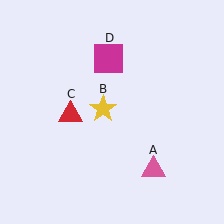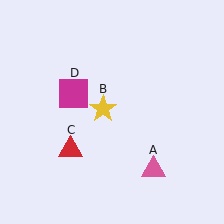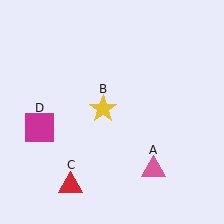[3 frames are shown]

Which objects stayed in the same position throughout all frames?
Pink triangle (object A) and yellow star (object B) remained stationary.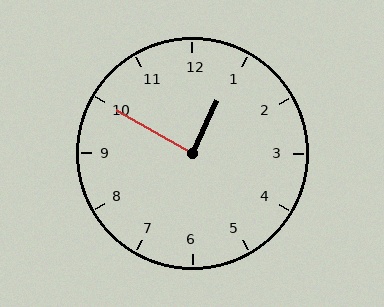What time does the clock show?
12:50.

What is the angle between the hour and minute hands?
Approximately 85 degrees.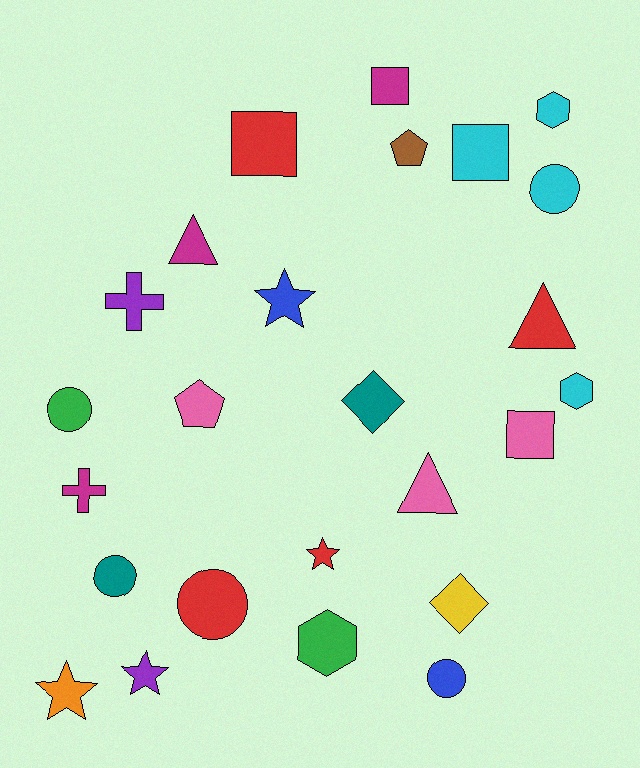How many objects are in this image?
There are 25 objects.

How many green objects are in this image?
There are 2 green objects.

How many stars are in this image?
There are 4 stars.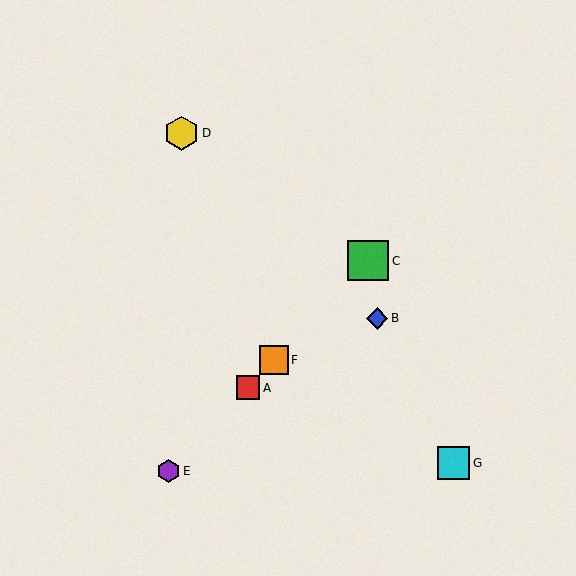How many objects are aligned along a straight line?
4 objects (A, C, E, F) are aligned along a straight line.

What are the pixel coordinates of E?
Object E is at (169, 471).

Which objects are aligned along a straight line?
Objects A, C, E, F are aligned along a straight line.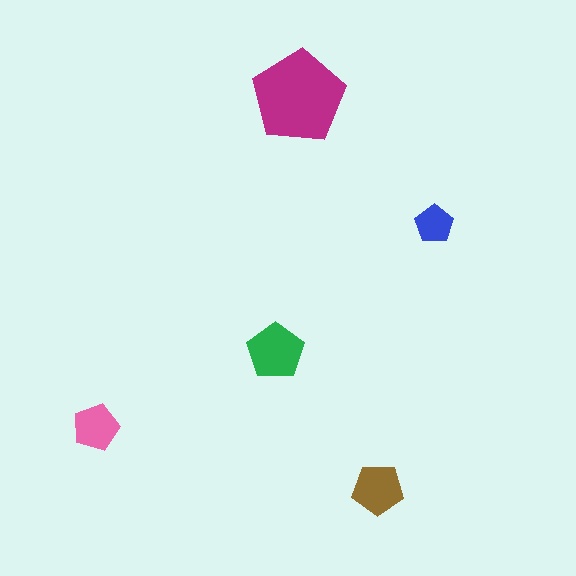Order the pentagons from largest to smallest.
the magenta one, the green one, the brown one, the pink one, the blue one.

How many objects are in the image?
There are 5 objects in the image.